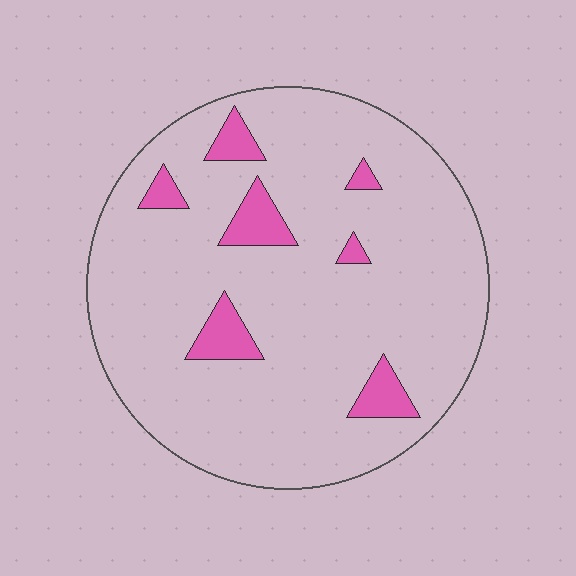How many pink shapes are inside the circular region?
7.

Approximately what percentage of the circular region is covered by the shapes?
Approximately 10%.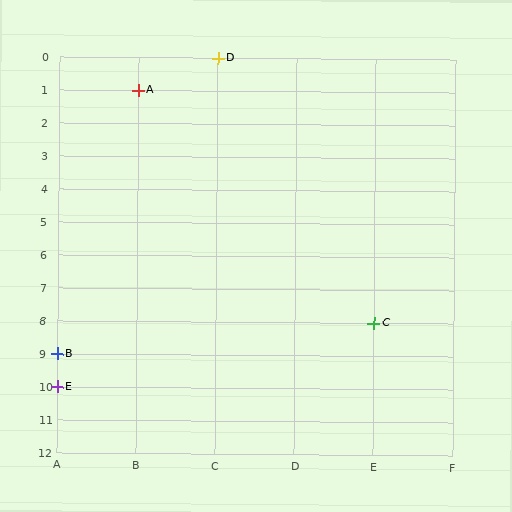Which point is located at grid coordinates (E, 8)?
Point C is at (E, 8).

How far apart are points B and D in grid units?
Points B and D are 2 columns and 9 rows apart (about 9.2 grid units diagonally).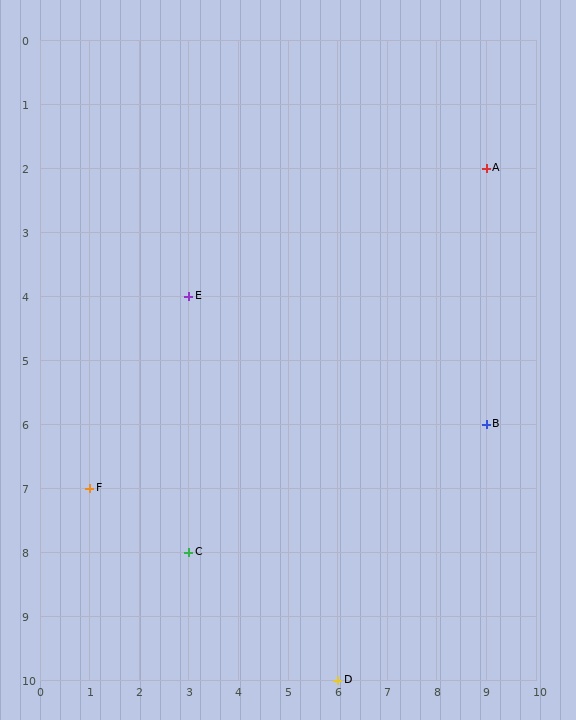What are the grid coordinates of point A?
Point A is at grid coordinates (9, 2).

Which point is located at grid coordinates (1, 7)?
Point F is at (1, 7).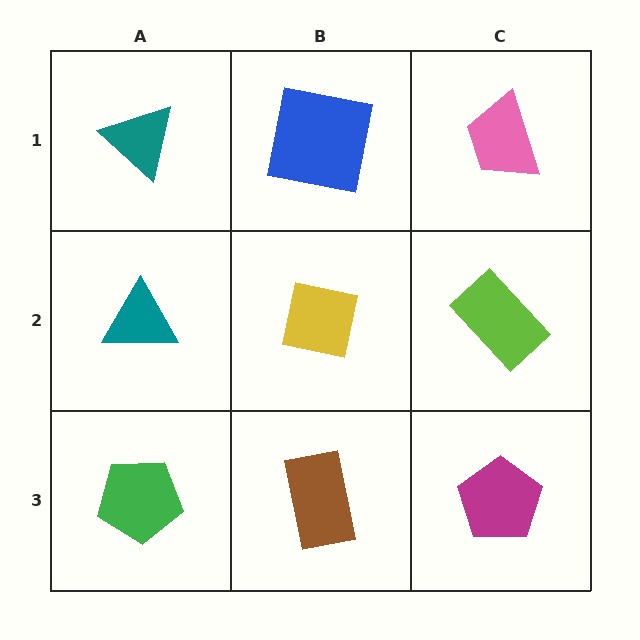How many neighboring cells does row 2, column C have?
3.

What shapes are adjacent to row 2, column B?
A blue square (row 1, column B), a brown rectangle (row 3, column B), a teal triangle (row 2, column A), a lime rectangle (row 2, column C).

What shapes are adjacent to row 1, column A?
A teal triangle (row 2, column A), a blue square (row 1, column B).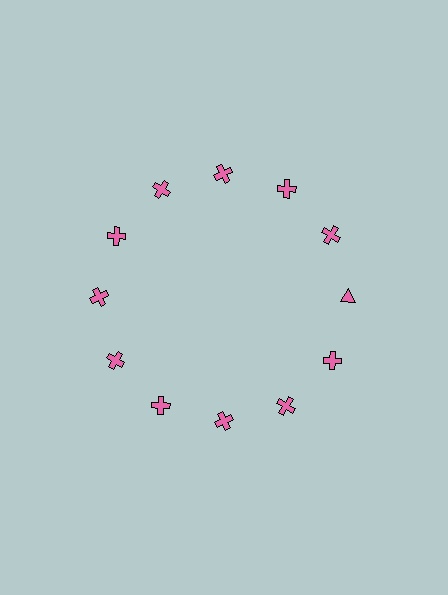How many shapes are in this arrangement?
There are 12 shapes arranged in a ring pattern.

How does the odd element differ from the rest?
It has a different shape: triangle instead of cross.